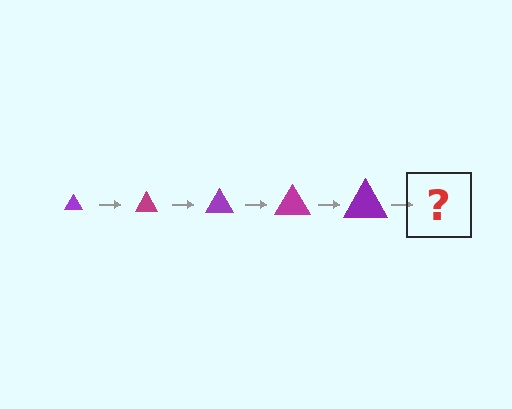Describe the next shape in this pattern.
It should be a magenta triangle, larger than the previous one.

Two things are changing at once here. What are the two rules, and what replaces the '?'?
The two rules are that the triangle grows larger each step and the color cycles through purple and magenta. The '?' should be a magenta triangle, larger than the previous one.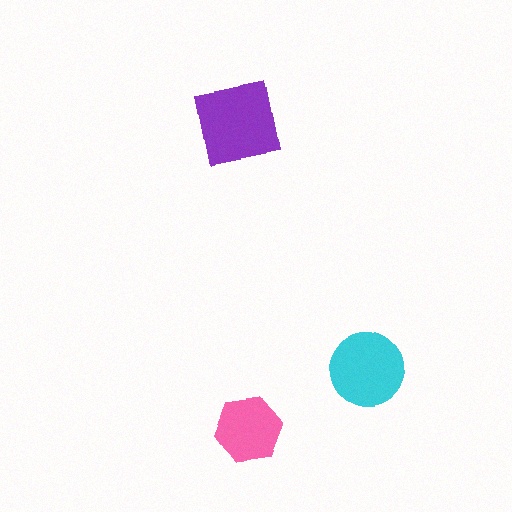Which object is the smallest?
The pink hexagon.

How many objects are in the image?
There are 3 objects in the image.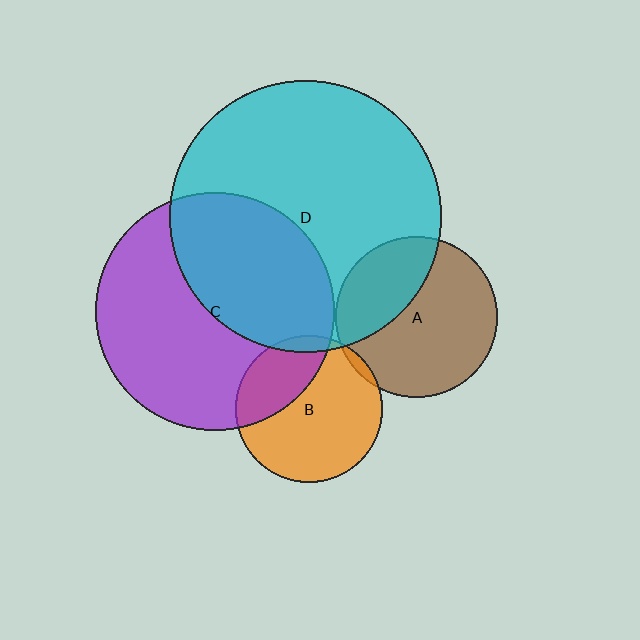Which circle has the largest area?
Circle D (cyan).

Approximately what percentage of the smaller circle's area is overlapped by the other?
Approximately 5%.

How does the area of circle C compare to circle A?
Approximately 2.2 times.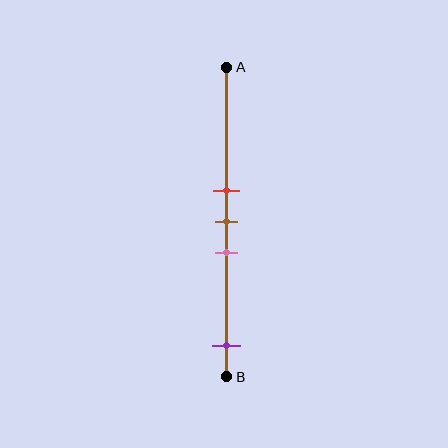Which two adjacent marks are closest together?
The red and brown marks are the closest adjacent pair.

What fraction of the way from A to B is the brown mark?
The brown mark is approximately 50% (0.5) of the way from A to B.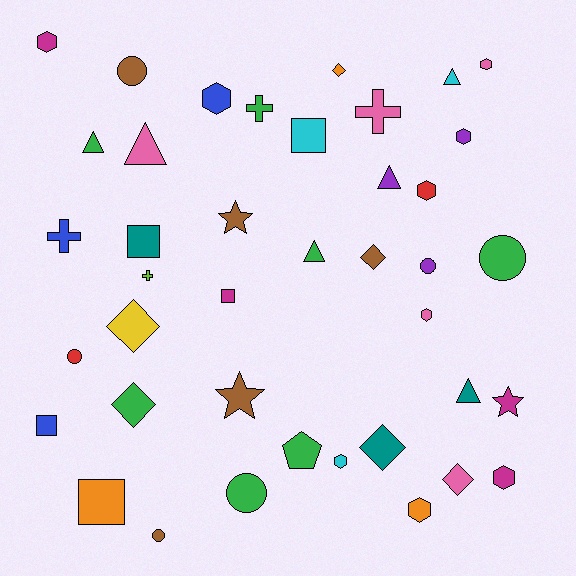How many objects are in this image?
There are 40 objects.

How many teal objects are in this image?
There are 3 teal objects.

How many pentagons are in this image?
There is 1 pentagon.